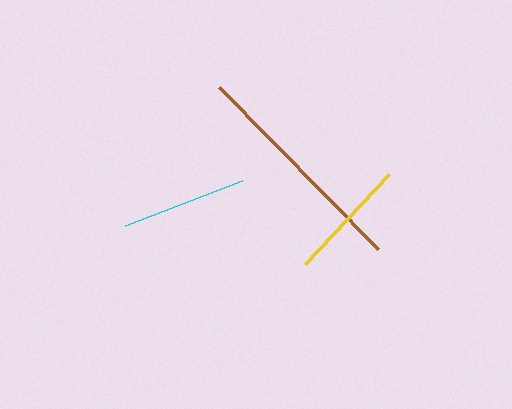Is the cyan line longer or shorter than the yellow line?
The cyan line is longer than the yellow line.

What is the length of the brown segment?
The brown segment is approximately 227 pixels long.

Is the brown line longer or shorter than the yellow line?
The brown line is longer than the yellow line.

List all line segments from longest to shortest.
From longest to shortest: brown, cyan, yellow.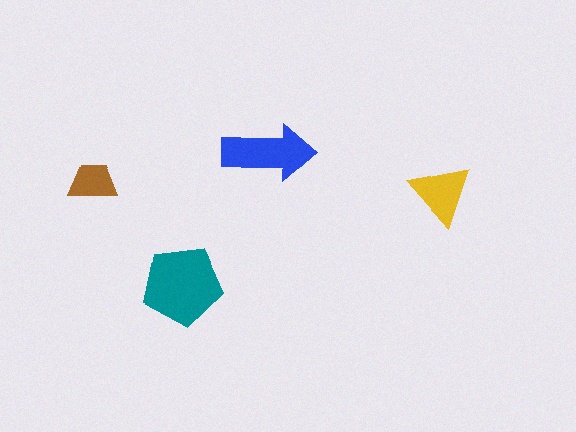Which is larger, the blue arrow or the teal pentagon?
The teal pentagon.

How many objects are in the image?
There are 4 objects in the image.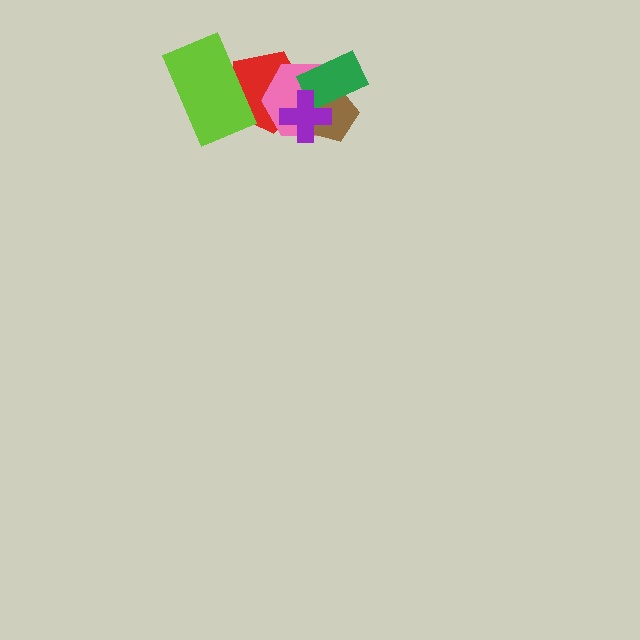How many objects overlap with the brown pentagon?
3 objects overlap with the brown pentagon.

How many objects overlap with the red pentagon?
3 objects overlap with the red pentagon.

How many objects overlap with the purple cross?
4 objects overlap with the purple cross.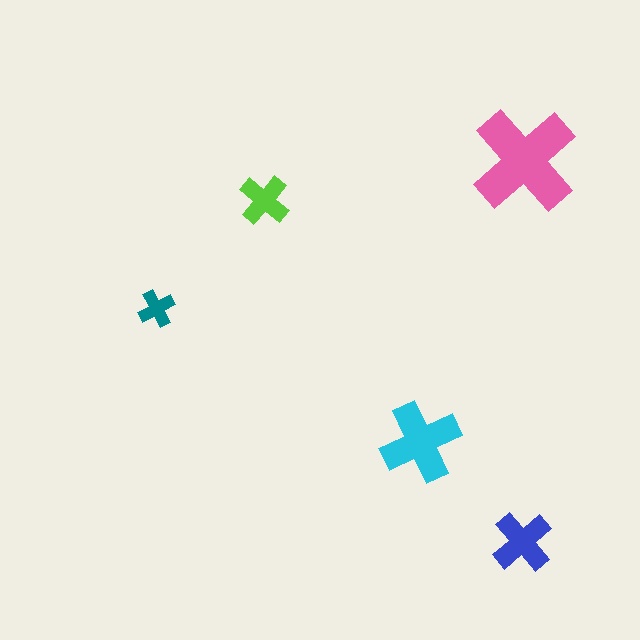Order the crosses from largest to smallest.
the pink one, the cyan one, the blue one, the lime one, the teal one.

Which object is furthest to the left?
The teal cross is leftmost.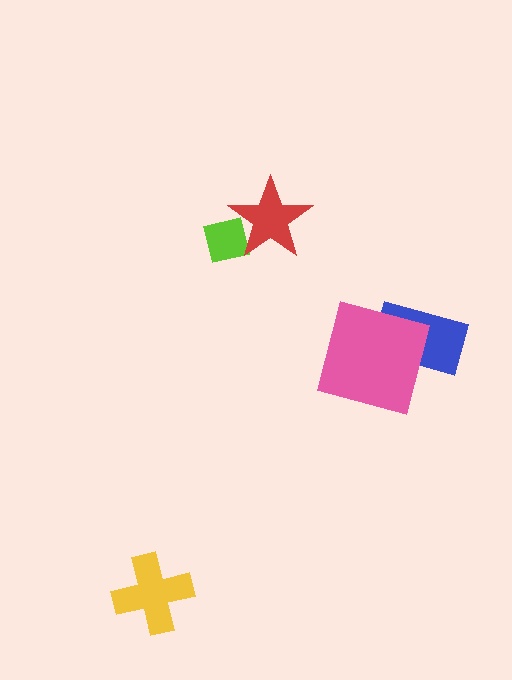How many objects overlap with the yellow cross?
0 objects overlap with the yellow cross.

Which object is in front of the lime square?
The red star is in front of the lime square.